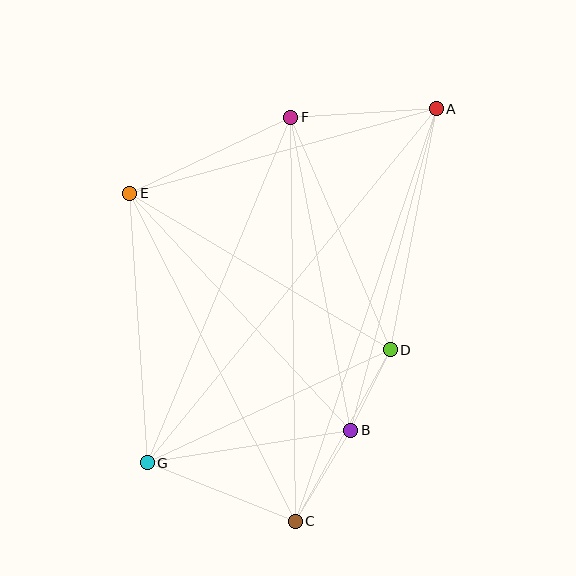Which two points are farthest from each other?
Points A and G are farthest from each other.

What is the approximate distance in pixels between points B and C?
The distance between B and C is approximately 106 pixels.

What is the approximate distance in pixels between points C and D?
The distance between C and D is approximately 196 pixels.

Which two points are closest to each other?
Points B and D are closest to each other.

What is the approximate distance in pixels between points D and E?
The distance between D and E is approximately 304 pixels.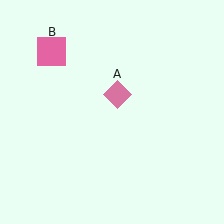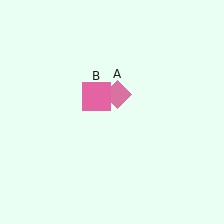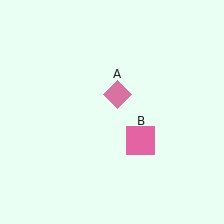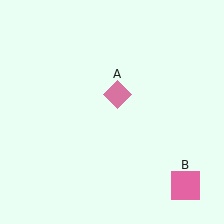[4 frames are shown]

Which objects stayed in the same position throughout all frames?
Pink diamond (object A) remained stationary.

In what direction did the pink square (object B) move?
The pink square (object B) moved down and to the right.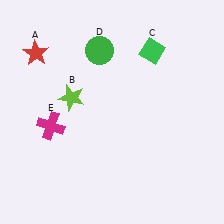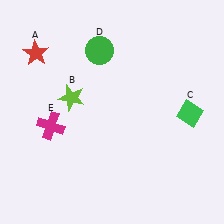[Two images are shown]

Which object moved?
The green diamond (C) moved down.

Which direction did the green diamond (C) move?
The green diamond (C) moved down.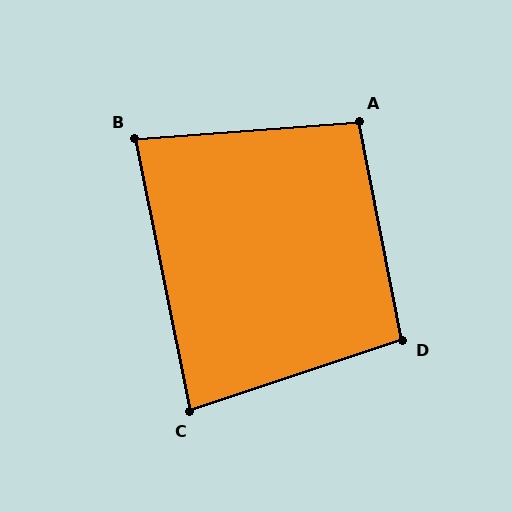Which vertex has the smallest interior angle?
B, at approximately 83 degrees.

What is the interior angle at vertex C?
Approximately 83 degrees (acute).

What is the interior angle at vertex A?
Approximately 97 degrees (obtuse).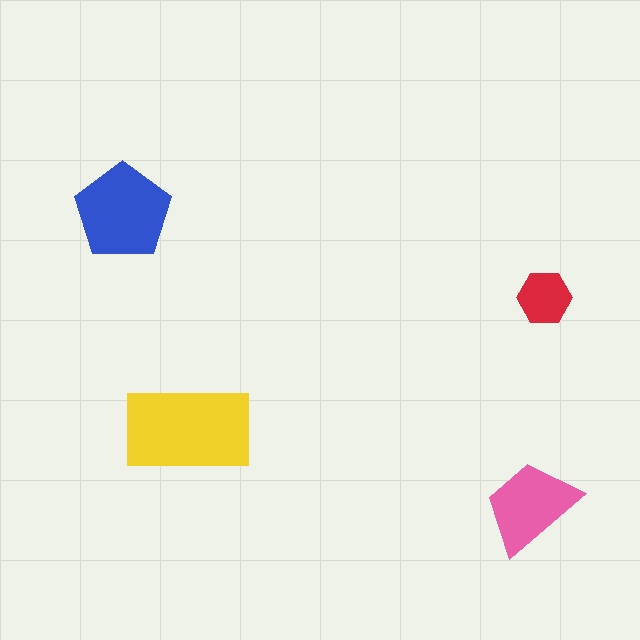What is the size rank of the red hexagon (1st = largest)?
4th.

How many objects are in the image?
There are 4 objects in the image.